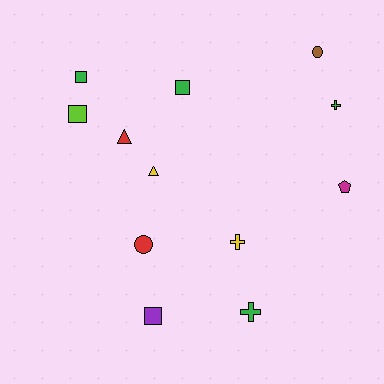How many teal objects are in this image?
There are no teal objects.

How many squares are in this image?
There are 4 squares.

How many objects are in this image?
There are 12 objects.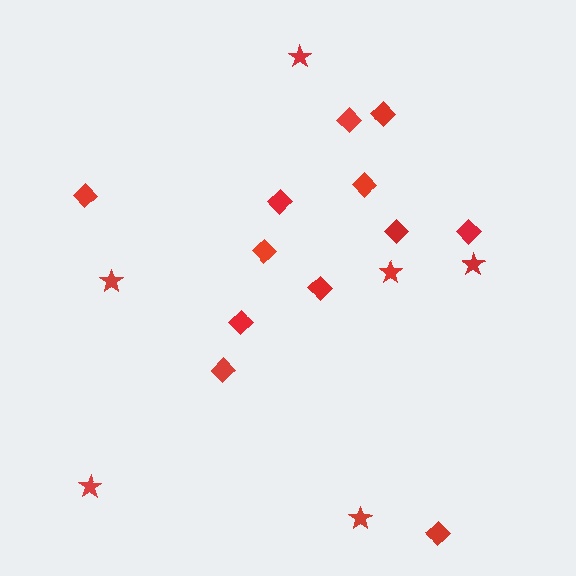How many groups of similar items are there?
There are 2 groups: one group of stars (6) and one group of diamonds (12).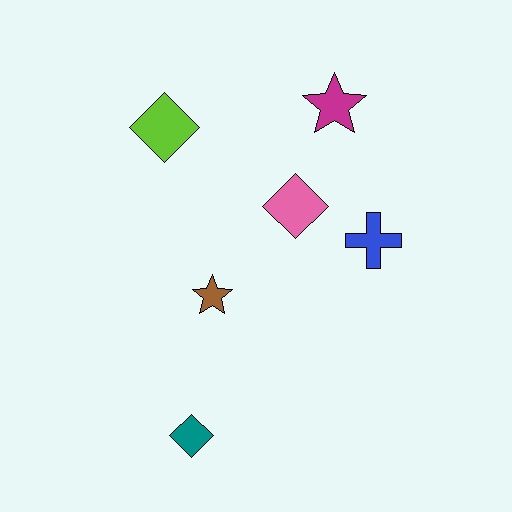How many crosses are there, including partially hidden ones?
There is 1 cross.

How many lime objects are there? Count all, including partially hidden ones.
There is 1 lime object.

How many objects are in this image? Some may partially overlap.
There are 6 objects.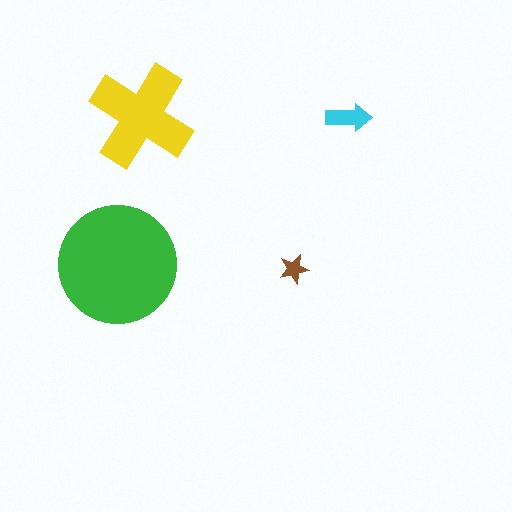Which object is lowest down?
The brown star is bottommost.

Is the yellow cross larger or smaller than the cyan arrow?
Larger.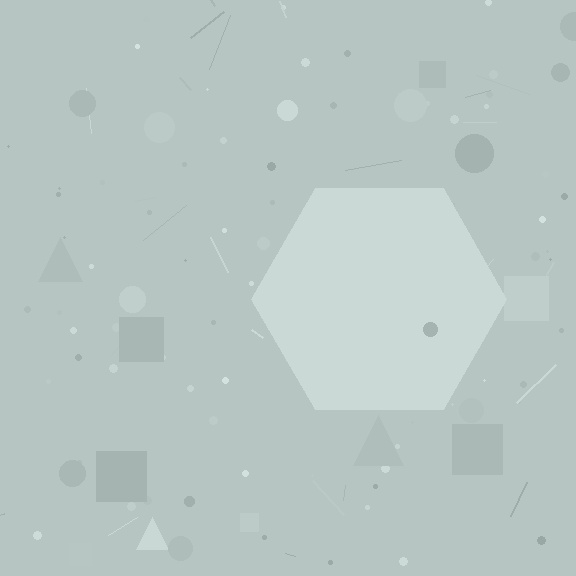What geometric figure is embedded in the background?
A hexagon is embedded in the background.